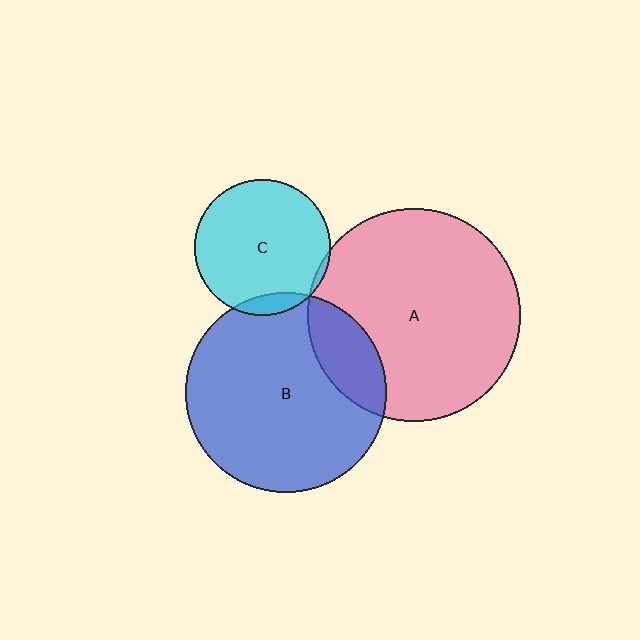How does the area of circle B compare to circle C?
Approximately 2.2 times.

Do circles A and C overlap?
Yes.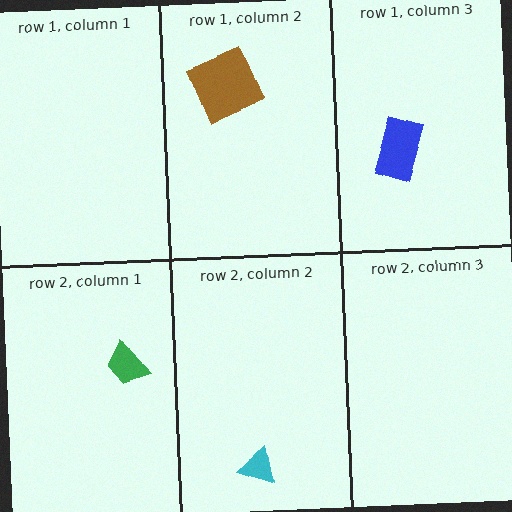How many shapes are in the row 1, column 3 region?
1.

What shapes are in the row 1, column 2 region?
The brown square.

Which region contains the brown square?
The row 1, column 2 region.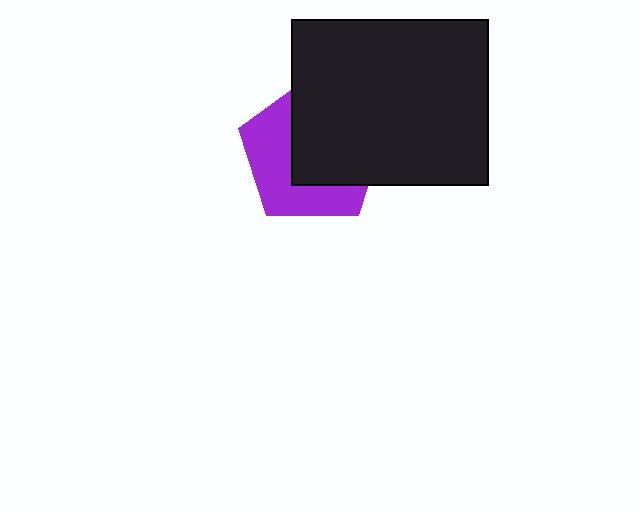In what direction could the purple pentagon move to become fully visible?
The purple pentagon could move left. That would shift it out from behind the black rectangle entirely.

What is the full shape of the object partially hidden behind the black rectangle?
The partially hidden object is a purple pentagon.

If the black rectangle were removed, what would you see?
You would see the complete purple pentagon.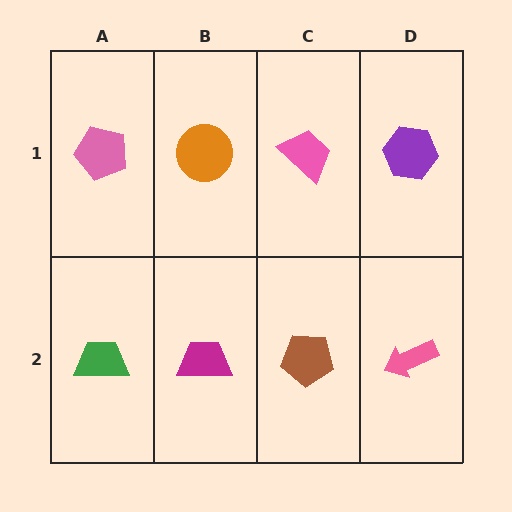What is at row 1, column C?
A pink trapezoid.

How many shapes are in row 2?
4 shapes.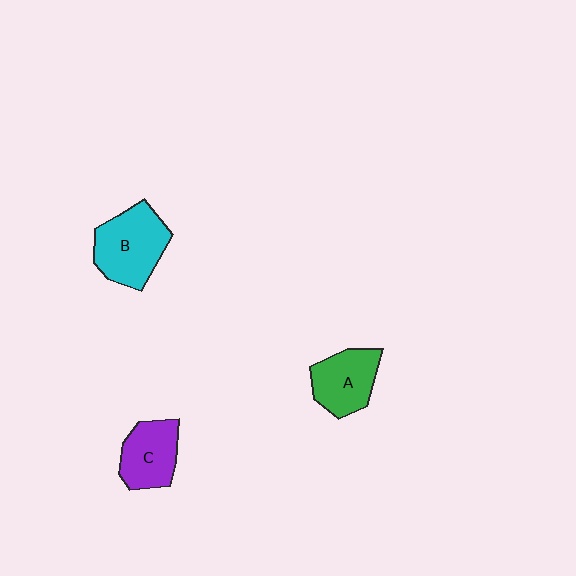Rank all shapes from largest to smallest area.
From largest to smallest: B (cyan), A (green), C (purple).